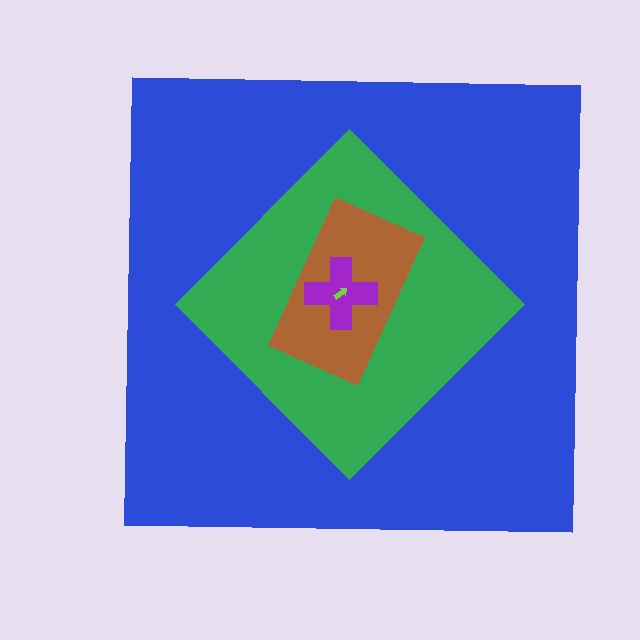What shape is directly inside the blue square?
The green diamond.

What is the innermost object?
The lime arrow.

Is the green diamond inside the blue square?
Yes.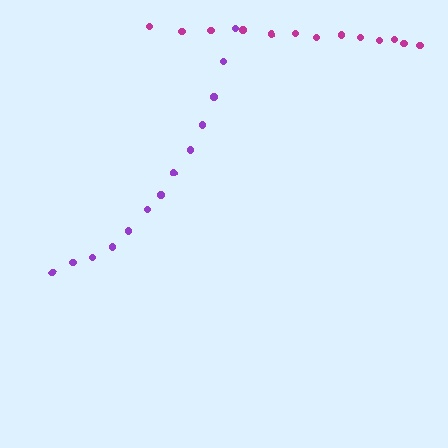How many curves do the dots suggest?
There are 2 distinct paths.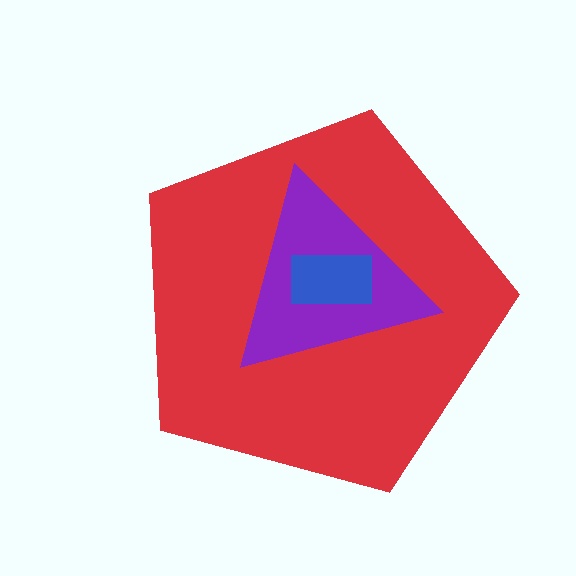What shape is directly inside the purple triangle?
The blue rectangle.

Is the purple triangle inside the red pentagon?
Yes.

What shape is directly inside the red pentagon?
The purple triangle.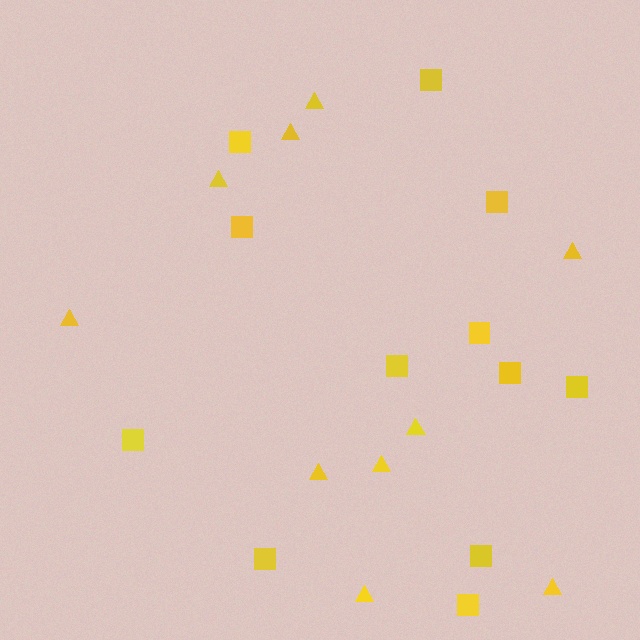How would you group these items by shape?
There are 2 groups: one group of triangles (10) and one group of squares (12).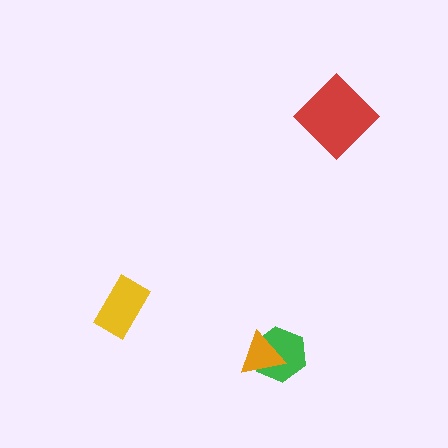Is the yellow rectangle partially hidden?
No, no other shape covers it.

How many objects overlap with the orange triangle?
1 object overlaps with the orange triangle.